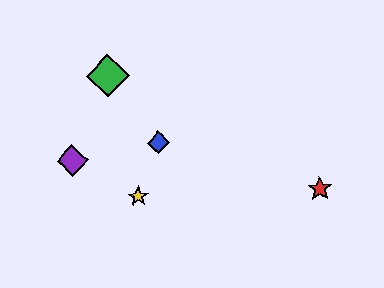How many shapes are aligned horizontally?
2 shapes (the red star, the yellow star) are aligned horizontally.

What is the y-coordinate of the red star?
The red star is at y≈189.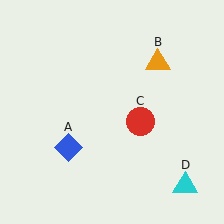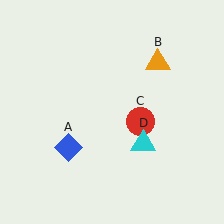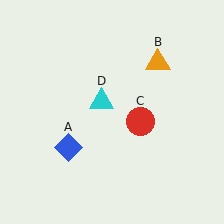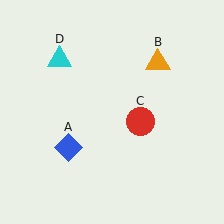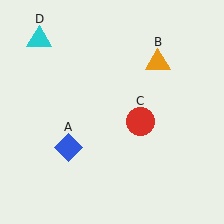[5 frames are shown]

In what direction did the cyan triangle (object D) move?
The cyan triangle (object D) moved up and to the left.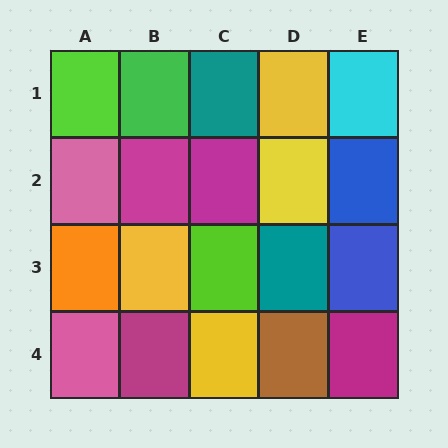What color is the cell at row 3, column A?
Orange.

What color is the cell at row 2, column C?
Magenta.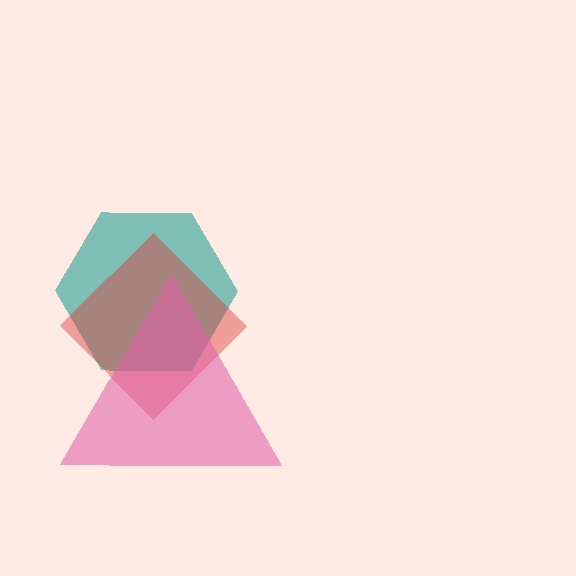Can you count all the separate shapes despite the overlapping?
Yes, there are 3 separate shapes.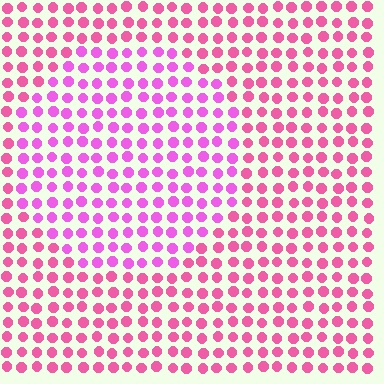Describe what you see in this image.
The image is filled with small pink elements in a uniform arrangement. A circle-shaped region is visible where the elements are tinted to a slightly different hue, forming a subtle color boundary.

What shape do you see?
I see a circle.